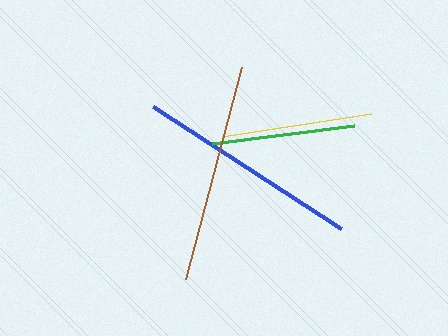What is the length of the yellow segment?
The yellow segment is approximately 150 pixels long.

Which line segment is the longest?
The blue line is the longest at approximately 224 pixels.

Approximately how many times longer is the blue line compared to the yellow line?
The blue line is approximately 1.5 times the length of the yellow line.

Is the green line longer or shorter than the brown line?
The brown line is longer than the green line.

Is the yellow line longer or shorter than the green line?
The yellow line is longer than the green line.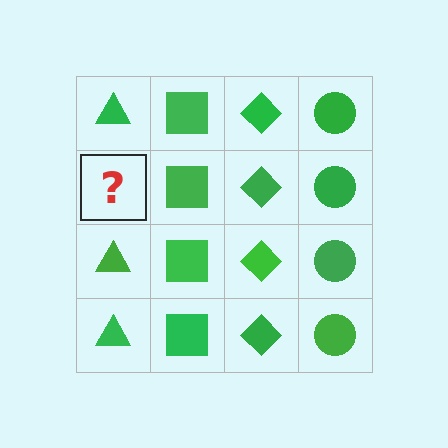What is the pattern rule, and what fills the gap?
The rule is that each column has a consistent shape. The gap should be filled with a green triangle.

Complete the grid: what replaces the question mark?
The question mark should be replaced with a green triangle.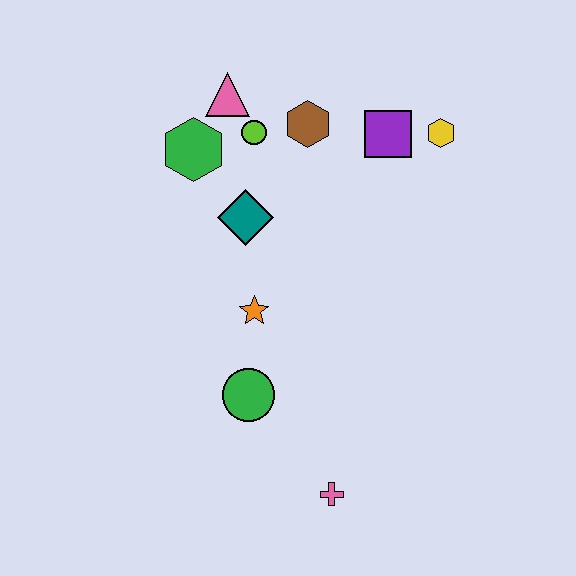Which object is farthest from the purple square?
The pink cross is farthest from the purple square.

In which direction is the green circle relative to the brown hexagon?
The green circle is below the brown hexagon.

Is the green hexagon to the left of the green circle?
Yes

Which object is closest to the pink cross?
The green circle is closest to the pink cross.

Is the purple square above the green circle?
Yes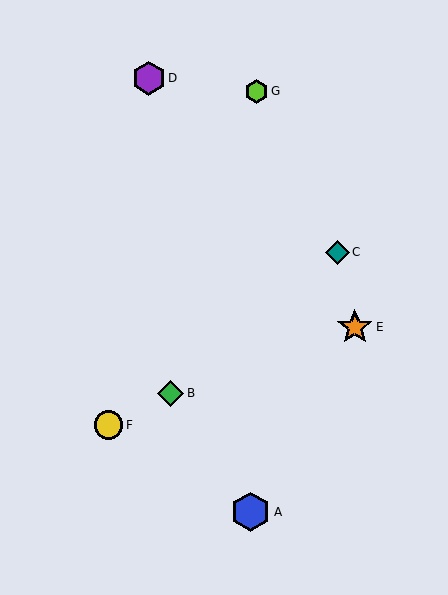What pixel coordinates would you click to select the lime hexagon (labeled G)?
Click at (257, 91) to select the lime hexagon G.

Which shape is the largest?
The blue hexagon (labeled A) is the largest.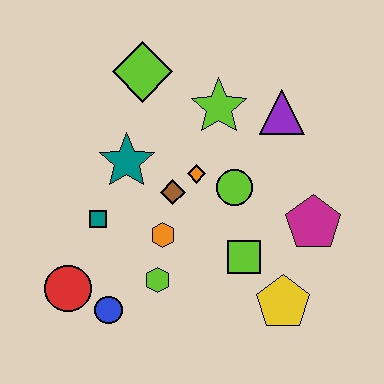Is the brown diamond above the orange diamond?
No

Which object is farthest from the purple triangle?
The red circle is farthest from the purple triangle.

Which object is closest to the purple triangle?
The lime star is closest to the purple triangle.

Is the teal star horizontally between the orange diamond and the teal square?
Yes